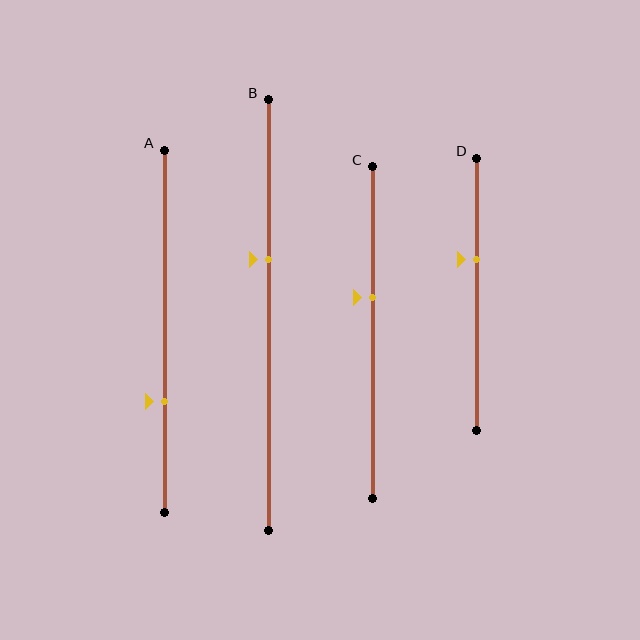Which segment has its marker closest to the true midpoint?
Segment C has its marker closest to the true midpoint.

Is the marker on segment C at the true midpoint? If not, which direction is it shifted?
No, the marker on segment C is shifted upward by about 11% of the segment length.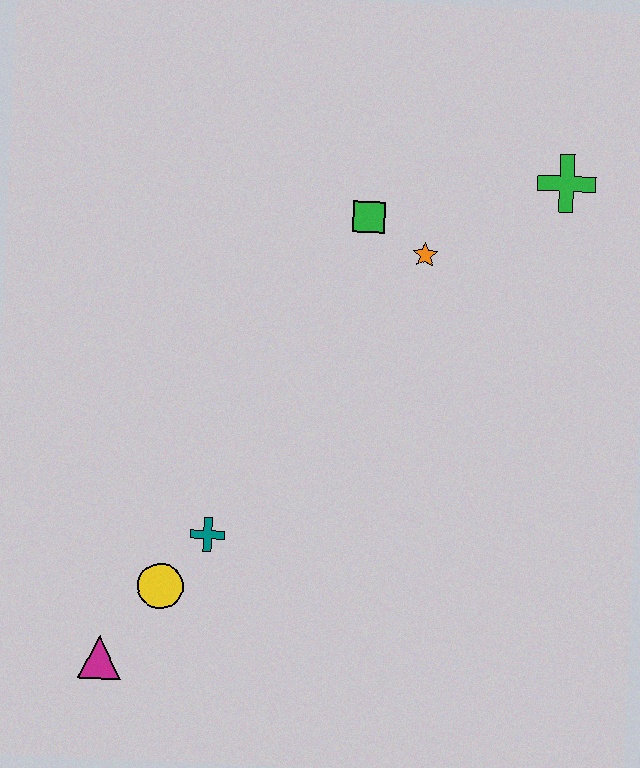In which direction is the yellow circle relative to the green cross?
The yellow circle is below the green cross.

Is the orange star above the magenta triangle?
Yes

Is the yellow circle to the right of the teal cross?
No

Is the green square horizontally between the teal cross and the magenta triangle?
No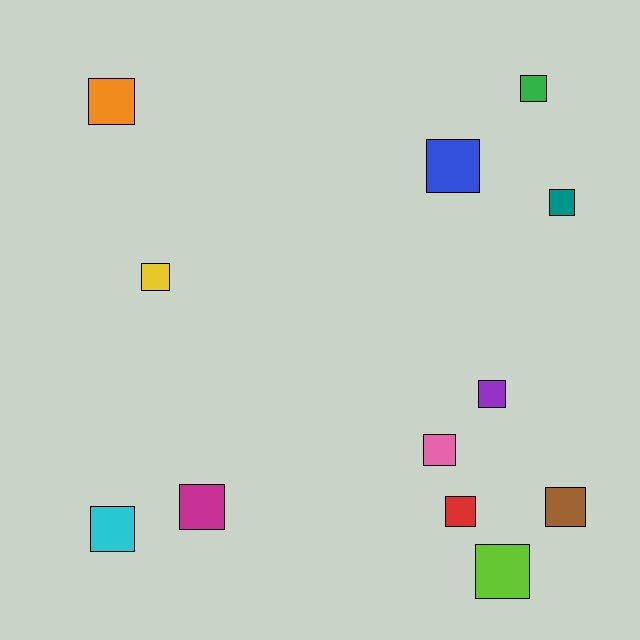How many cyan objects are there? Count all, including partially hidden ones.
There is 1 cyan object.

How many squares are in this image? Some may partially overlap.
There are 12 squares.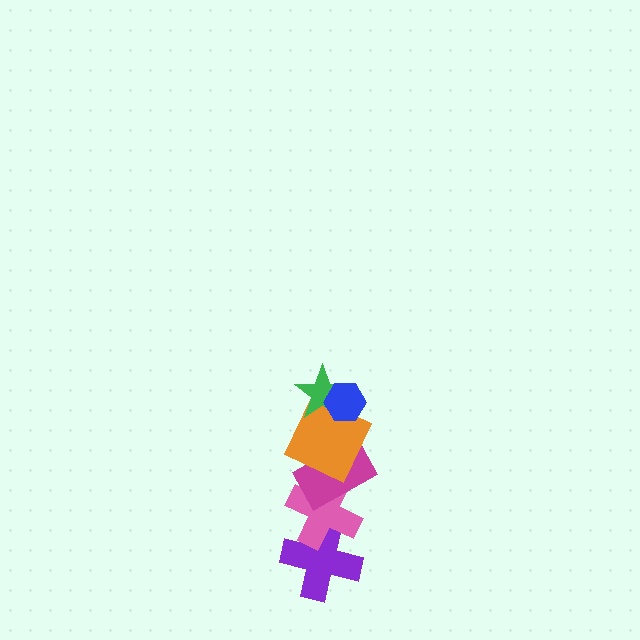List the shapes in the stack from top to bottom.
From top to bottom: the blue hexagon, the green star, the orange square, the magenta rectangle, the pink cross, the purple cross.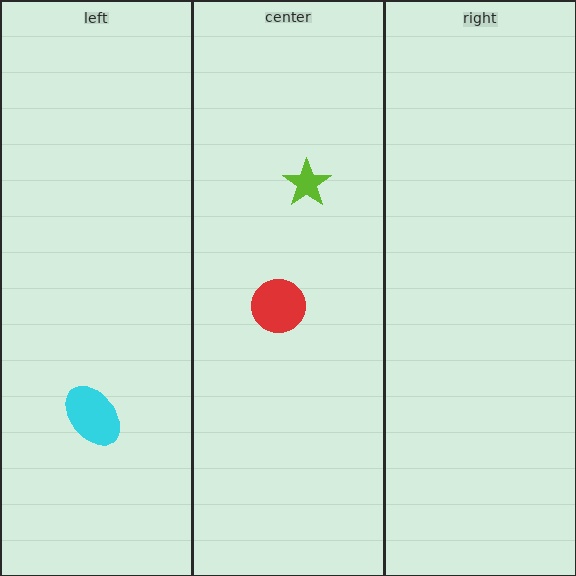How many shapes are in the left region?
1.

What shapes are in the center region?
The red circle, the lime star.